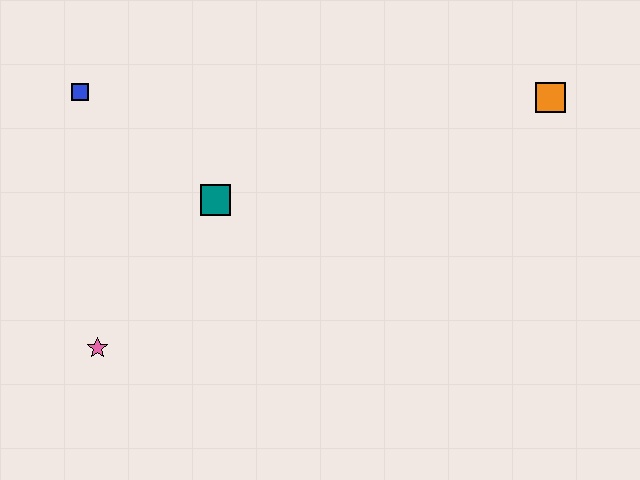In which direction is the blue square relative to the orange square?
The blue square is to the left of the orange square.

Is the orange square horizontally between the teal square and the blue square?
No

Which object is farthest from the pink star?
The orange square is farthest from the pink star.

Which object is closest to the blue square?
The teal square is closest to the blue square.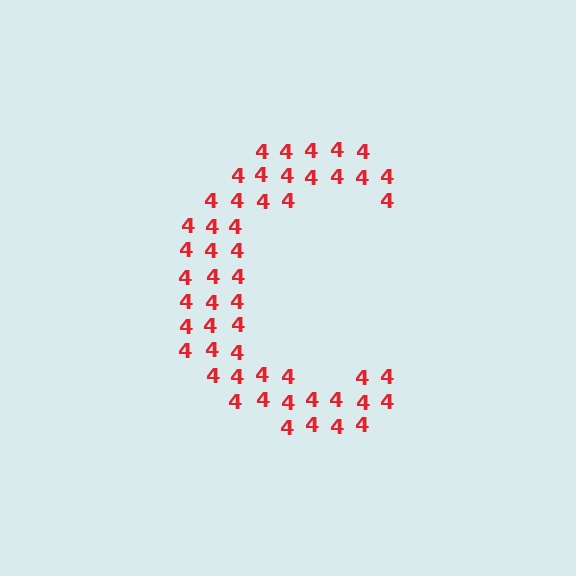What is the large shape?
The large shape is the letter C.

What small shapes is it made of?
It is made of small digit 4's.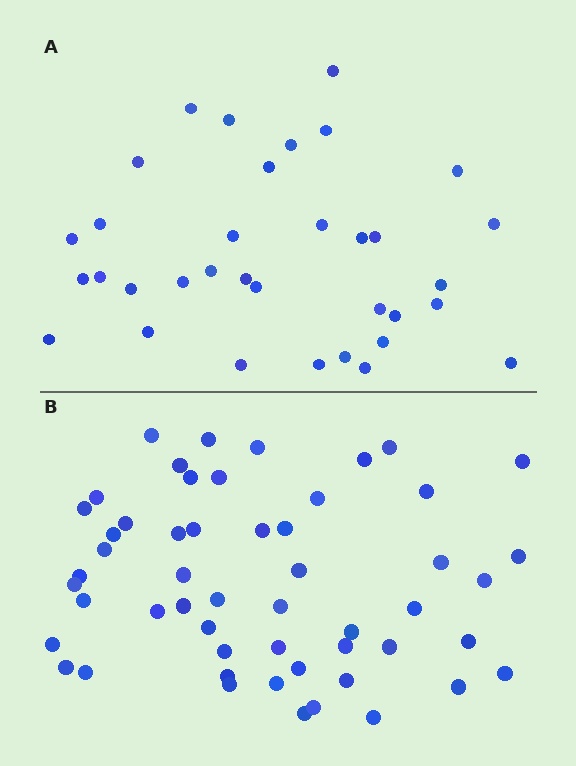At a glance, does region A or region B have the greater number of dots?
Region B (the bottom region) has more dots.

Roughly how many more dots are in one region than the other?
Region B has approximately 20 more dots than region A.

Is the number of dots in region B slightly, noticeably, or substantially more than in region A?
Region B has substantially more. The ratio is roughly 1.6 to 1.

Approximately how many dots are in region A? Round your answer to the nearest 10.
About 30 dots. (The exact count is 34, which rounds to 30.)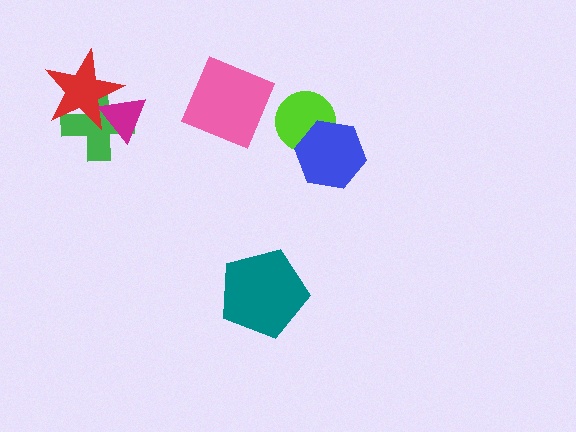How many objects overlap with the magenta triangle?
2 objects overlap with the magenta triangle.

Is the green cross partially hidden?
Yes, it is partially covered by another shape.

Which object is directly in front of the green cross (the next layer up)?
The magenta triangle is directly in front of the green cross.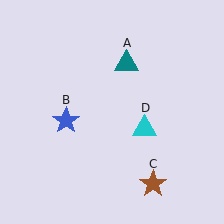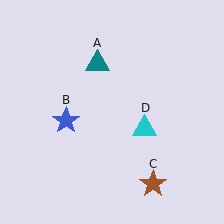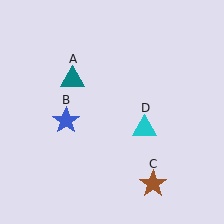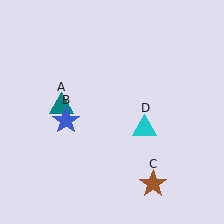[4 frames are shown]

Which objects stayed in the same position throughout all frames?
Blue star (object B) and brown star (object C) and cyan triangle (object D) remained stationary.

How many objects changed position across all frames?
1 object changed position: teal triangle (object A).